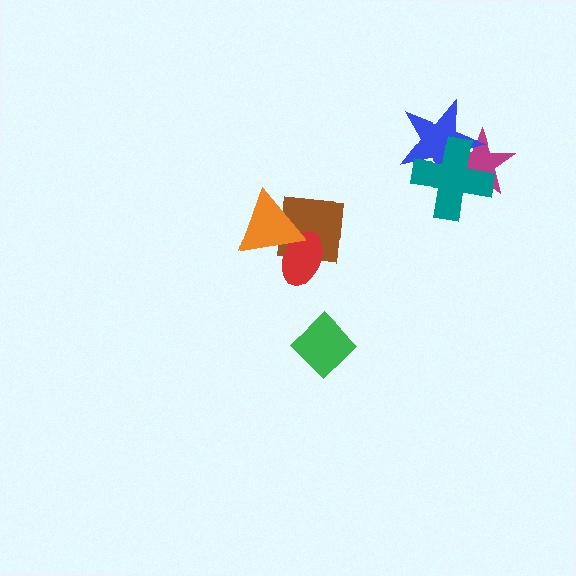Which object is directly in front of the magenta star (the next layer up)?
The blue star is directly in front of the magenta star.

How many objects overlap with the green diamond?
0 objects overlap with the green diamond.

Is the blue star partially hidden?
Yes, it is partially covered by another shape.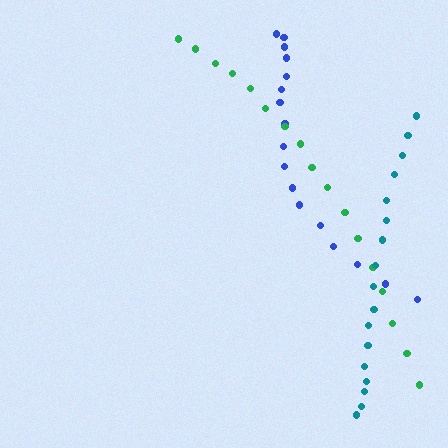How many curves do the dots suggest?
There are 3 distinct paths.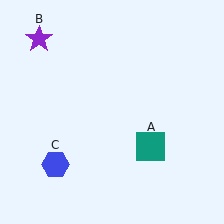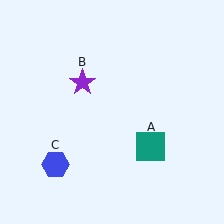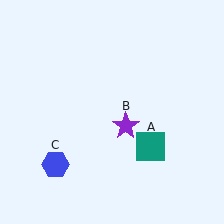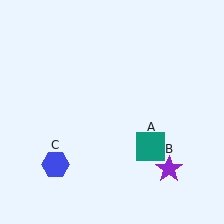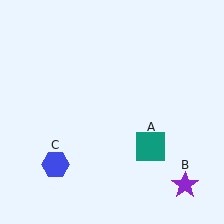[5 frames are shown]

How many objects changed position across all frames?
1 object changed position: purple star (object B).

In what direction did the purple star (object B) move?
The purple star (object B) moved down and to the right.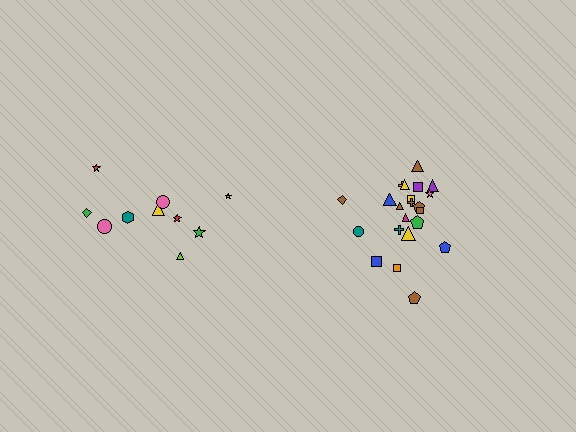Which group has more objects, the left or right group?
The right group.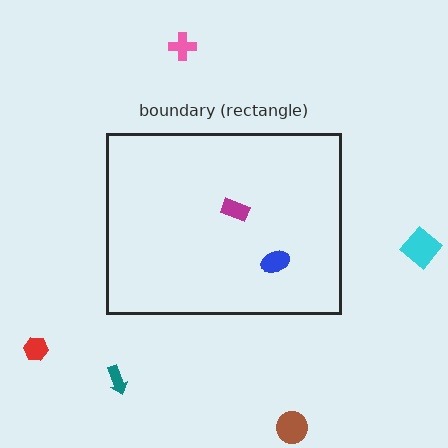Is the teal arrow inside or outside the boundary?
Outside.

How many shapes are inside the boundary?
2 inside, 5 outside.